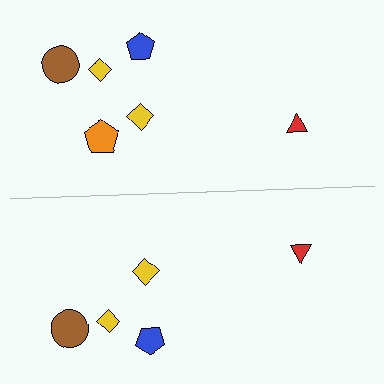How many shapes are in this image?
There are 11 shapes in this image.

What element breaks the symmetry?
A orange pentagon is missing from the bottom side.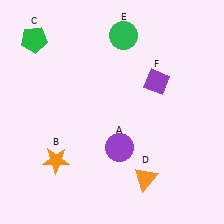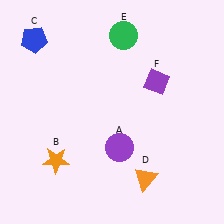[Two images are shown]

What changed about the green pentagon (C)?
In Image 1, C is green. In Image 2, it changed to blue.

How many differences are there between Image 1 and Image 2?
There is 1 difference between the two images.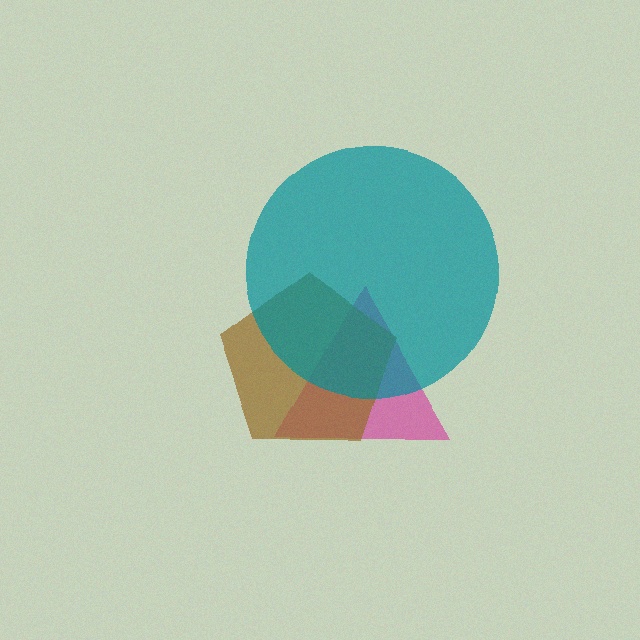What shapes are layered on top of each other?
The layered shapes are: a magenta triangle, a brown pentagon, a teal circle.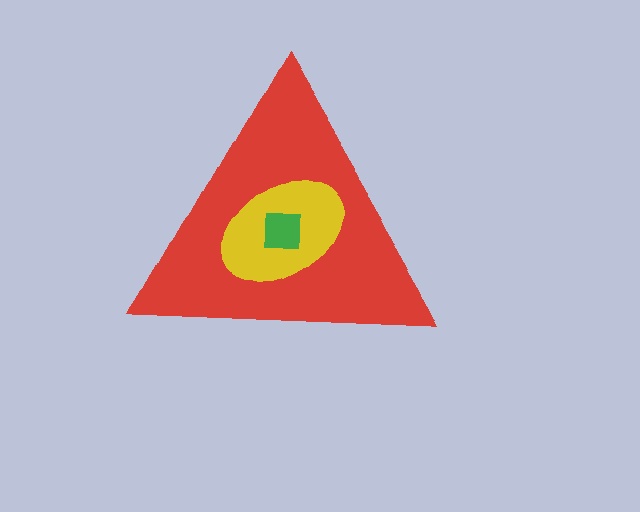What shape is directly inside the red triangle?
The yellow ellipse.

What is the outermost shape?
The red triangle.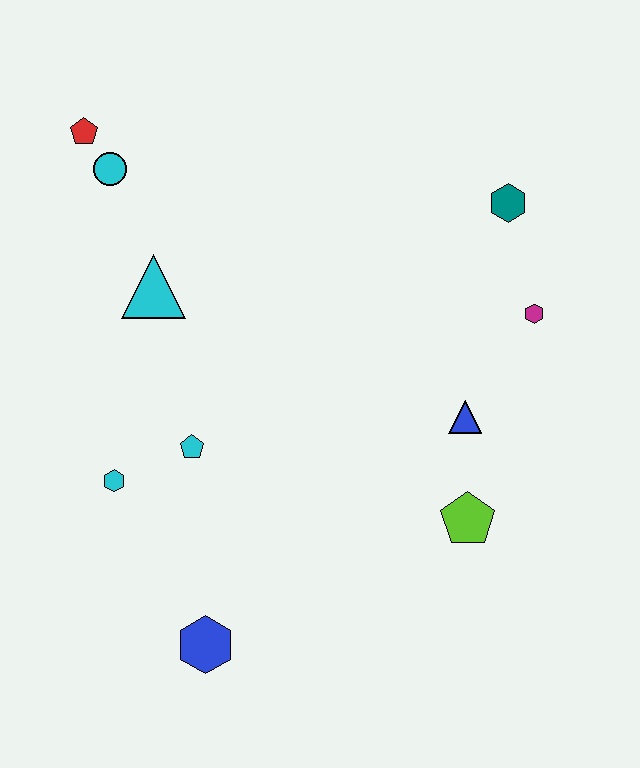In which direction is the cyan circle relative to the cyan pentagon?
The cyan circle is above the cyan pentagon.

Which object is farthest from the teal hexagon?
The blue hexagon is farthest from the teal hexagon.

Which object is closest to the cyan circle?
The red pentagon is closest to the cyan circle.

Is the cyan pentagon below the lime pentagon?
No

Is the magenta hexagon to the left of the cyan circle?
No